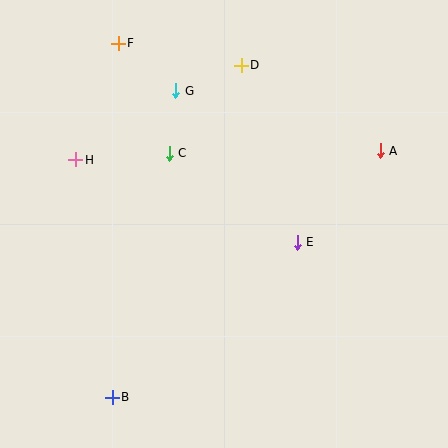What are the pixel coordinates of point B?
Point B is at (112, 397).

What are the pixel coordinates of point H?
Point H is at (76, 160).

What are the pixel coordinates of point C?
Point C is at (169, 153).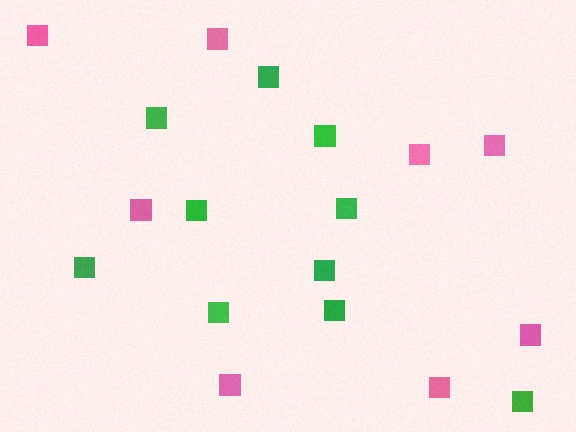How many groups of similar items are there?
There are 2 groups: one group of pink squares (8) and one group of green squares (10).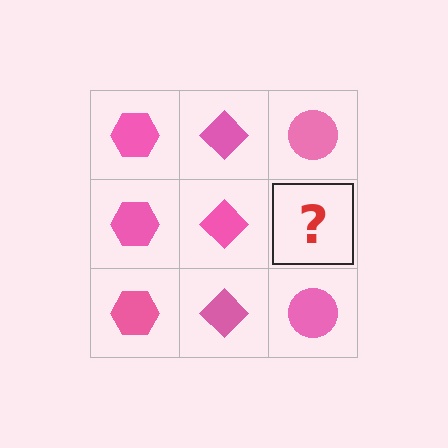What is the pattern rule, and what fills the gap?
The rule is that each column has a consistent shape. The gap should be filled with a pink circle.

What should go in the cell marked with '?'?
The missing cell should contain a pink circle.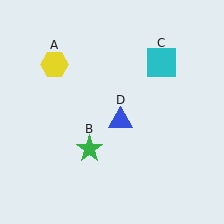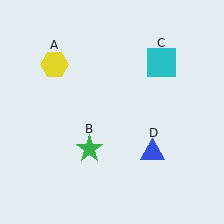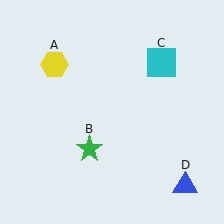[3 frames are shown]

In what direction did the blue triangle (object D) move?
The blue triangle (object D) moved down and to the right.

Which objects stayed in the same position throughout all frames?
Yellow hexagon (object A) and green star (object B) and cyan square (object C) remained stationary.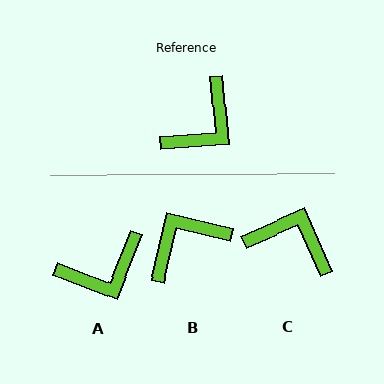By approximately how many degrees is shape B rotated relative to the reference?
Approximately 162 degrees counter-clockwise.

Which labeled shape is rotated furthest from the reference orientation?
B, about 162 degrees away.